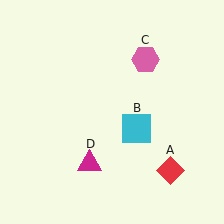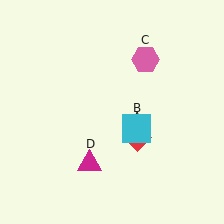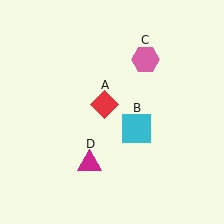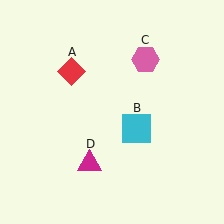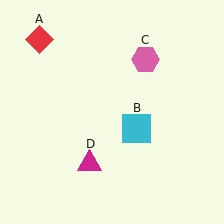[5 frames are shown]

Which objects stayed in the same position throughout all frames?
Cyan square (object B) and pink hexagon (object C) and magenta triangle (object D) remained stationary.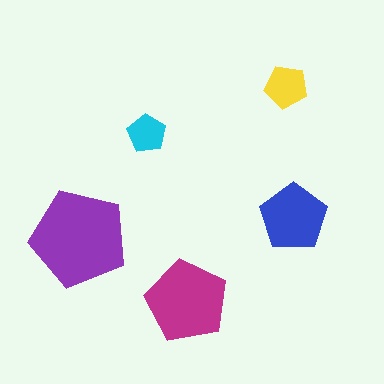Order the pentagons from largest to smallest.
the purple one, the magenta one, the blue one, the yellow one, the cyan one.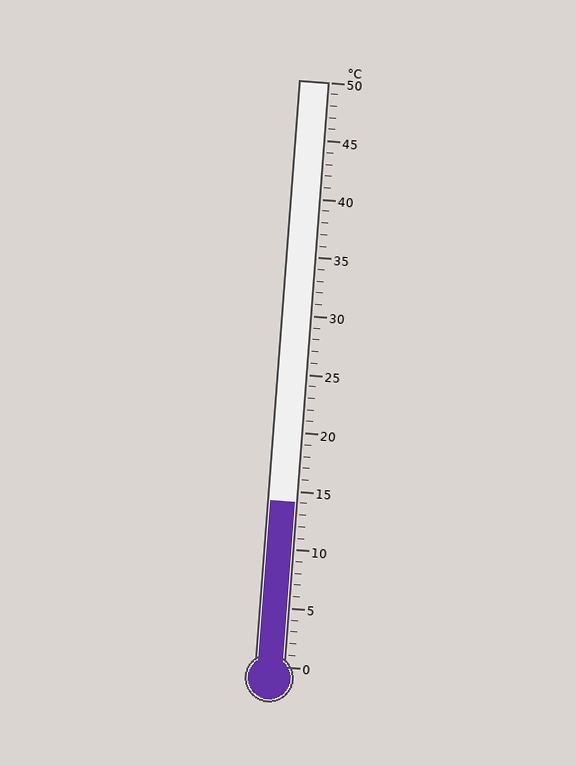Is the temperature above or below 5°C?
The temperature is above 5°C.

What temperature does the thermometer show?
The thermometer shows approximately 14°C.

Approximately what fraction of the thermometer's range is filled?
The thermometer is filled to approximately 30% of its range.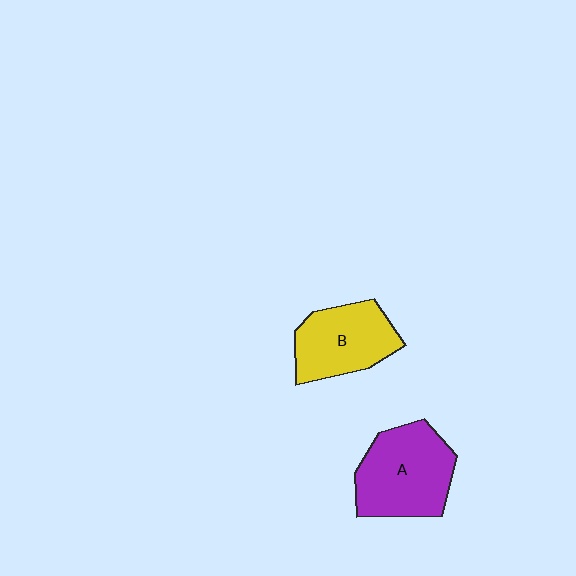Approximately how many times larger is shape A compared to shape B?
Approximately 1.2 times.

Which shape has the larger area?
Shape A (purple).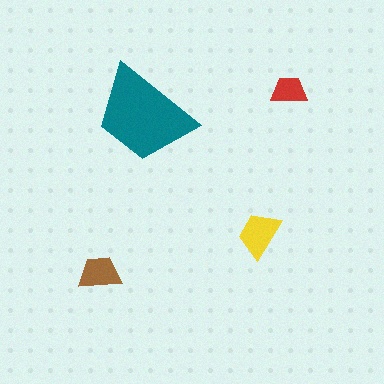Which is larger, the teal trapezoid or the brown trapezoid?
The teal one.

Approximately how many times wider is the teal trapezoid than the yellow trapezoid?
About 2 times wider.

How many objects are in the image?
There are 4 objects in the image.